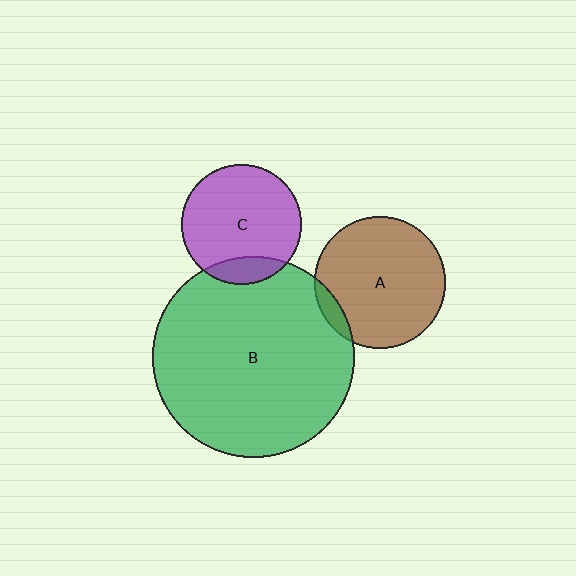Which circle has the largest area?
Circle B (green).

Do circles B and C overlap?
Yes.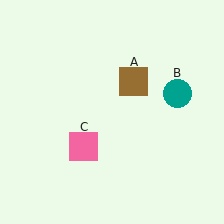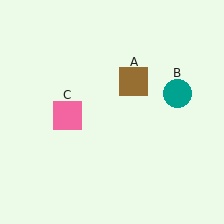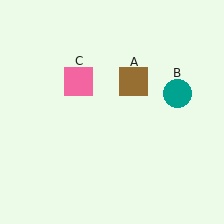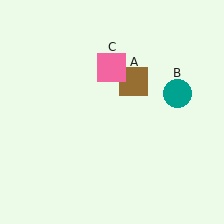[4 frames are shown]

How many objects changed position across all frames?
1 object changed position: pink square (object C).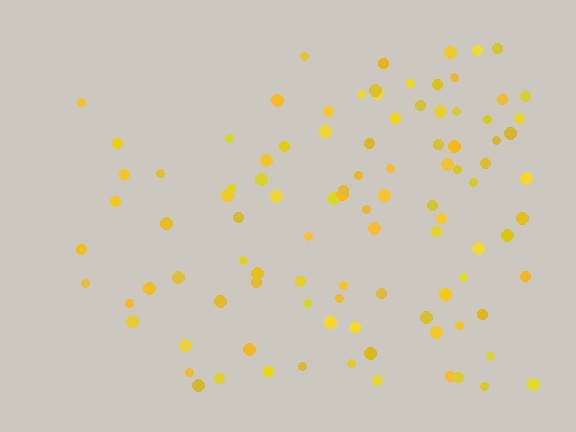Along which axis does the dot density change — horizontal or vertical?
Horizontal.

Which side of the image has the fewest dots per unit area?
The left.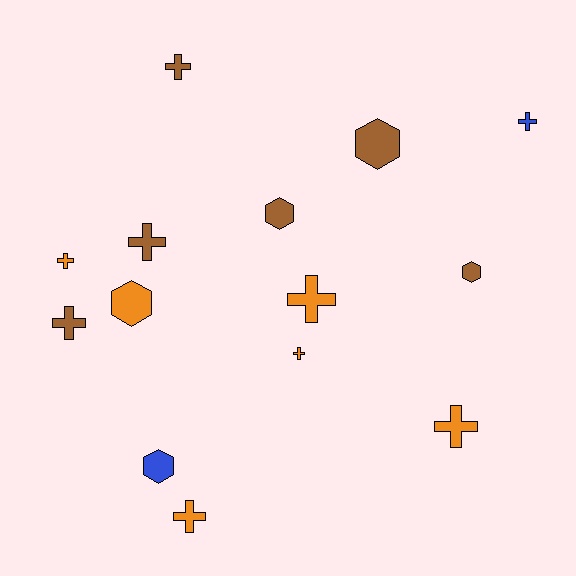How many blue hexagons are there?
There is 1 blue hexagon.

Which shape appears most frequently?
Cross, with 9 objects.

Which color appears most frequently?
Orange, with 6 objects.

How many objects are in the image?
There are 14 objects.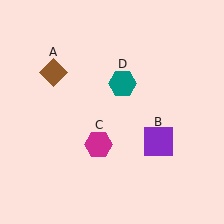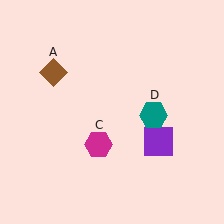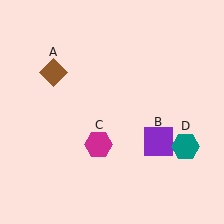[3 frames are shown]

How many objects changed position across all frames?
1 object changed position: teal hexagon (object D).